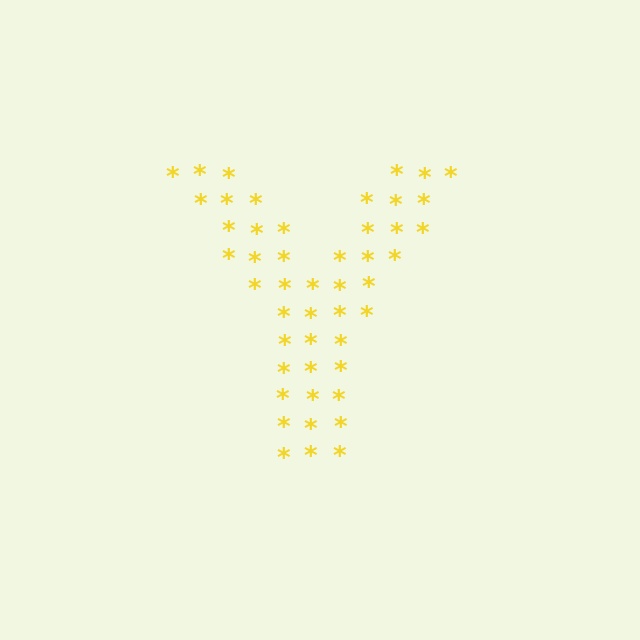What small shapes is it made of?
It is made of small asterisks.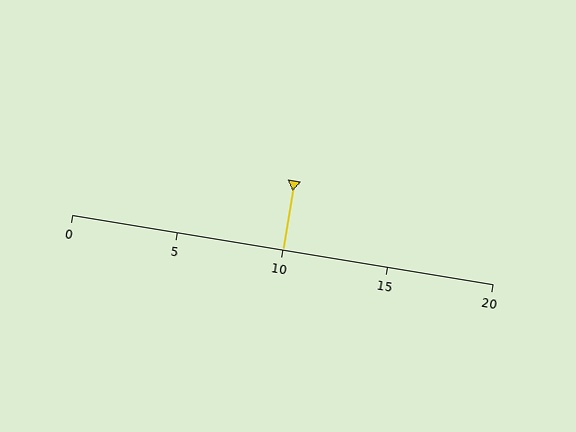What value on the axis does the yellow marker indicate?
The marker indicates approximately 10.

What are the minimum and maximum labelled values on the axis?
The axis runs from 0 to 20.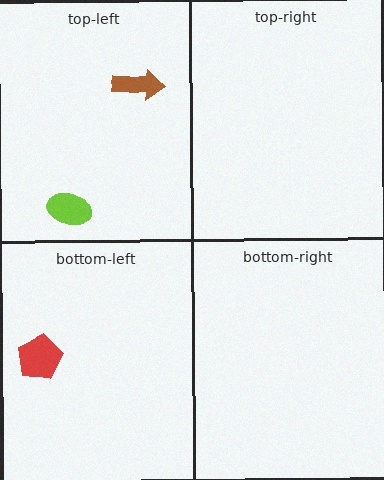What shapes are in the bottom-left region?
The red pentagon.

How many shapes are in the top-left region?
2.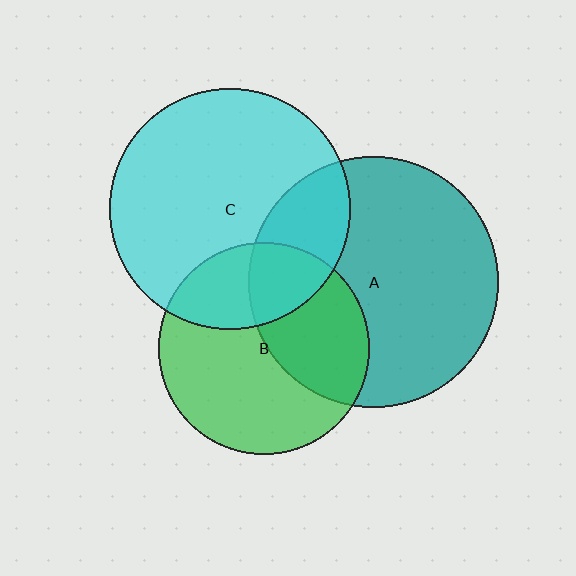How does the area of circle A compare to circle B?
Approximately 1.4 times.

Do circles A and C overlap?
Yes.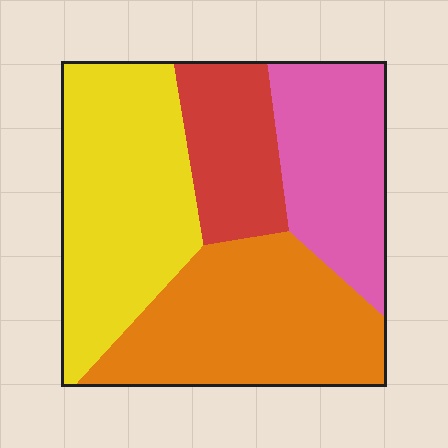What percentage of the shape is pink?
Pink covers 22% of the shape.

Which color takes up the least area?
Red, at roughly 15%.